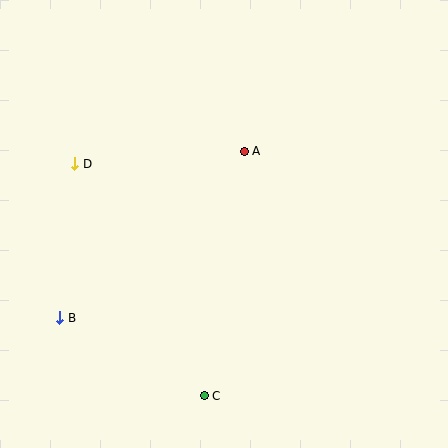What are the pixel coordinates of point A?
Point A is at (244, 151).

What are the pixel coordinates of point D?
Point D is at (75, 164).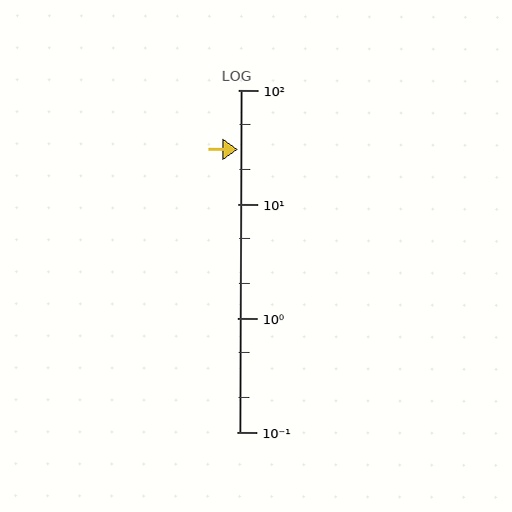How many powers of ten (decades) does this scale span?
The scale spans 3 decades, from 0.1 to 100.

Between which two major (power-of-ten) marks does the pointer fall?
The pointer is between 10 and 100.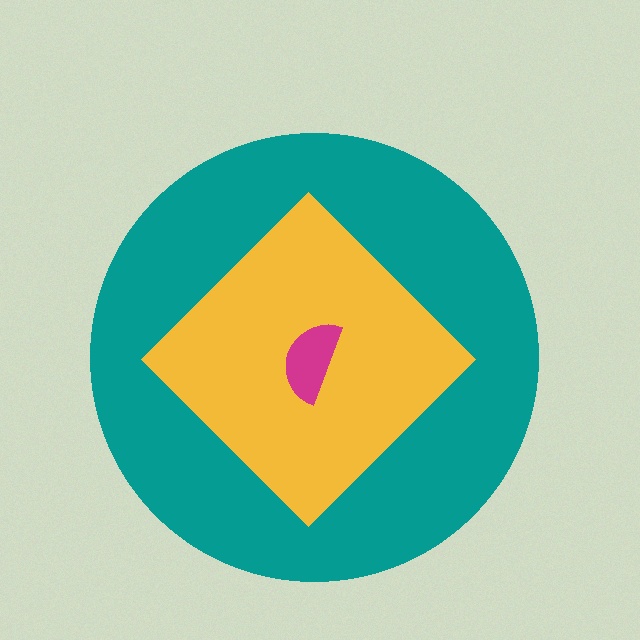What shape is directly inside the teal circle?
The yellow diamond.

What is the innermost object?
The magenta semicircle.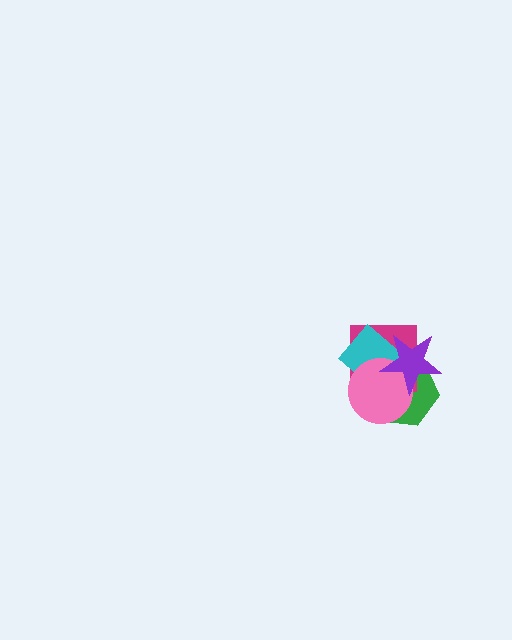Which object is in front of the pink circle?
The purple star is in front of the pink circle.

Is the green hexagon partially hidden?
Yes, it is partially covered by another shape.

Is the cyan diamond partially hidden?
Yes, it is partially covered by another shape.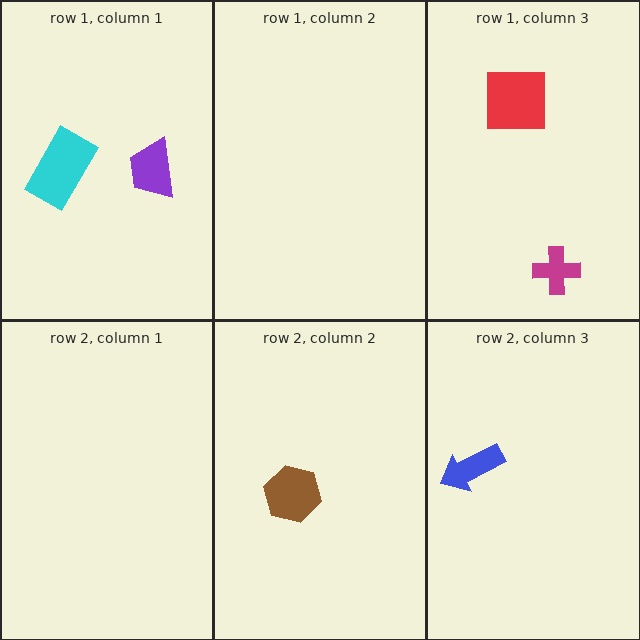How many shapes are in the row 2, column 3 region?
1.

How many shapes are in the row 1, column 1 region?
2.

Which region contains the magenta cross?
The row 1, column 3 region.